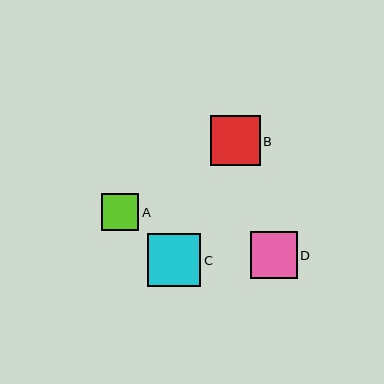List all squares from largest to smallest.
From largest to smallest: C, B, D, A.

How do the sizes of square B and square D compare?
Square B and square D are approximately the same size.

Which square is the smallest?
Square A is the smallest with a size of approximately 37 pixels.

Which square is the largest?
Square C is the largest with a size of approximately 53 pixels.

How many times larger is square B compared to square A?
Square B is approximately 1.3 times the size of square A.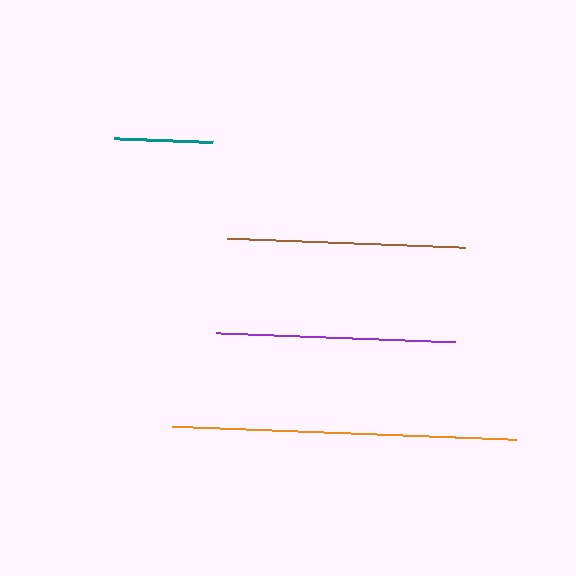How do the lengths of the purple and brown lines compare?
The purple and brown lines are approximately the same length.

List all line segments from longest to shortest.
From longest to shortest: orange, purple, brown, teal.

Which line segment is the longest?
The orange line is the longest at approximately 346 pixels.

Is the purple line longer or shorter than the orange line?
The orange line is longer than the purple line.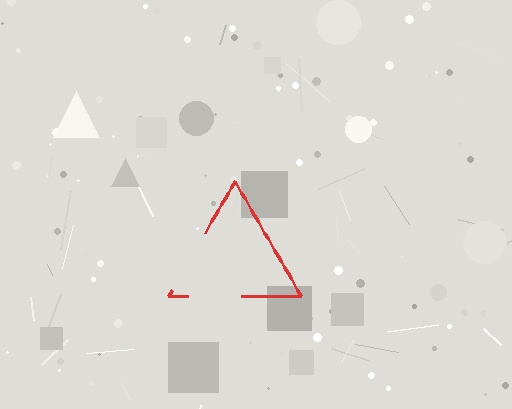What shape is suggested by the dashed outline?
The dashed outline suggests a triangle.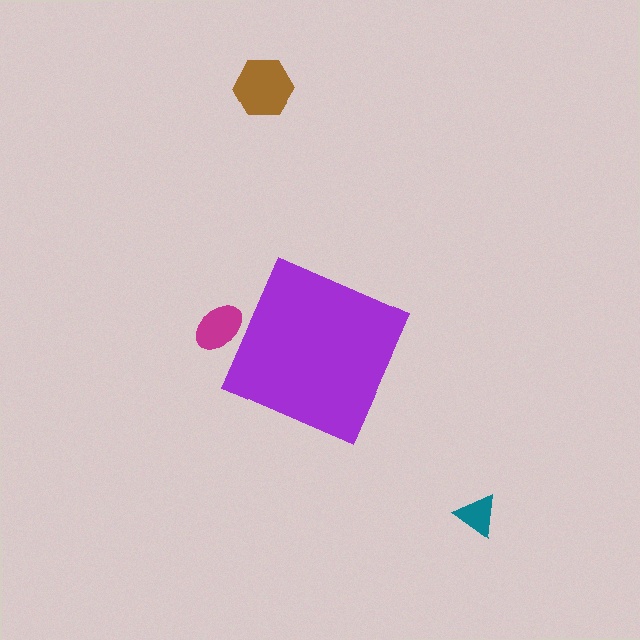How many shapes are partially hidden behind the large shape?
1 shape is partially hidden.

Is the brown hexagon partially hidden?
No, the brown hexagon is fully visible.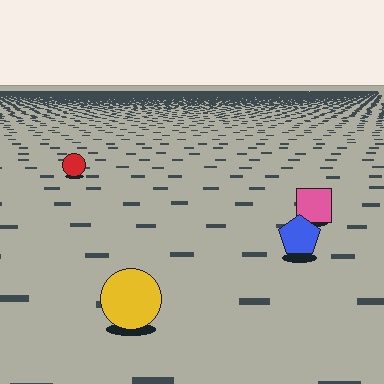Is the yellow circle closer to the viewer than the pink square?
Yes. The yellow circle is closer — you can tell from the texture gradient: the ground texture is coarser near it.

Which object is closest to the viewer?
The yellow circle is closest. The texture marks near it are larger and more spread out.